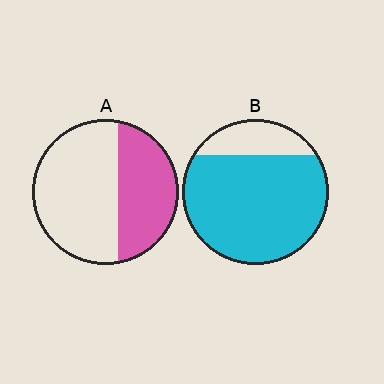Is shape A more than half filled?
No.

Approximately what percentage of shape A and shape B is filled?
A is approximately 40% and B is approximately 80%.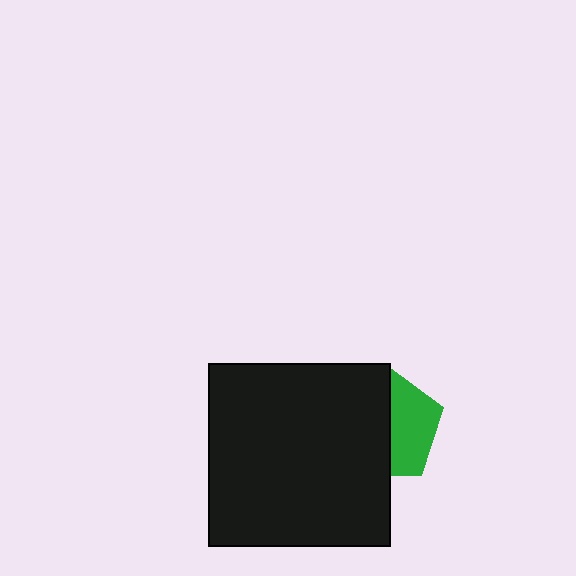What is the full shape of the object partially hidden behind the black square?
The partially hidden object is a green pentagon.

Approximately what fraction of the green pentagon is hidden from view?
Roughly 57% of the green pentagon is hidden behind the black square.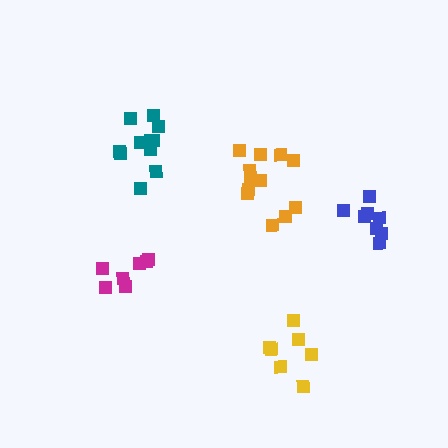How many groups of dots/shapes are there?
There are 5 groups.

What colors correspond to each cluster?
The clusters are colored: blue, magenta, orange, yellow, teal.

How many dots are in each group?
Group 1: 8 dots, Group 2: 7 dots, Group 3: 12 dots, Group 4: 7 dots, Group 5: 11 dots (45 total).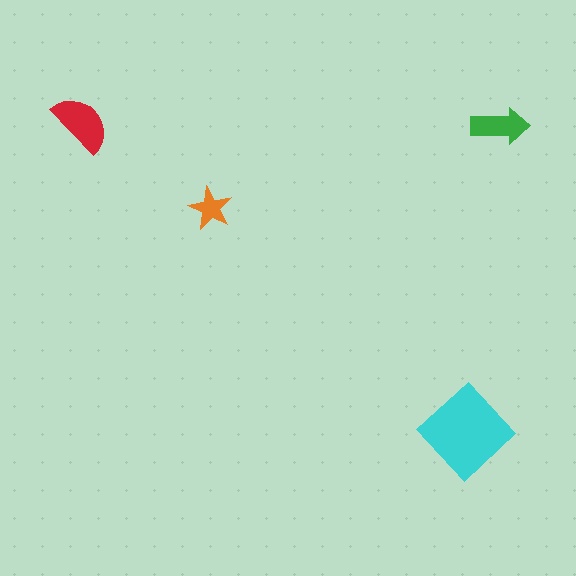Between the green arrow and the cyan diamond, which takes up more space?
The cyan diamond.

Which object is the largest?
The cyan diamond.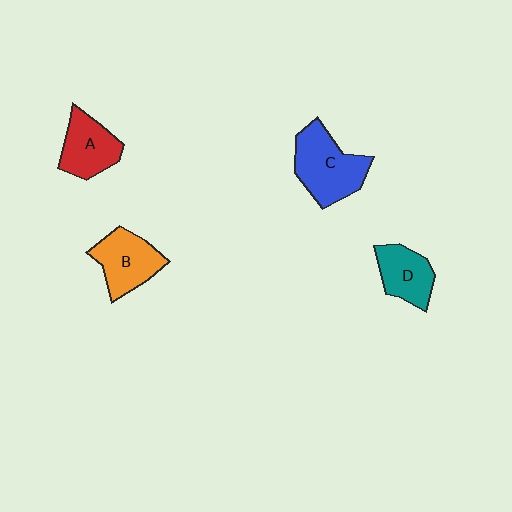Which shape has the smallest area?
Shape D (teal).